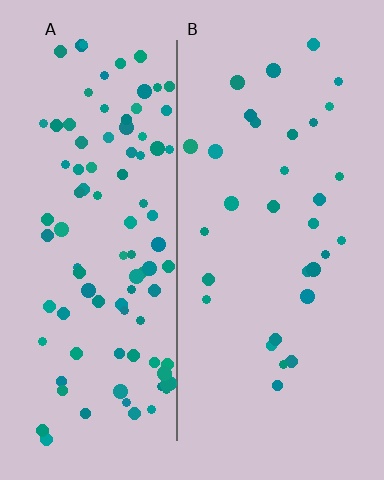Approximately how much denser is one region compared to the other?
Approximately 3.2× — region A over region B.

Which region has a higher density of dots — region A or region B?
A (the left).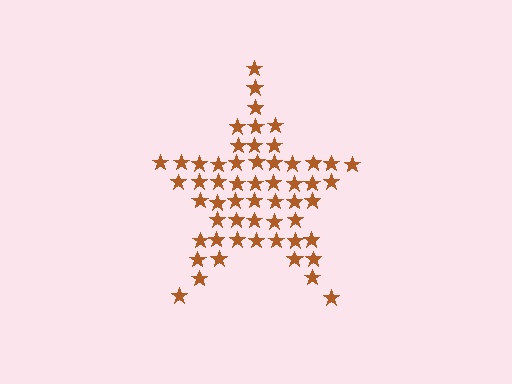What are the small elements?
The small elements are stars.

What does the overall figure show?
The overall figure shows a star.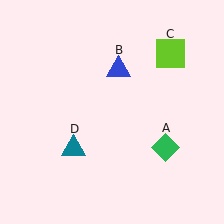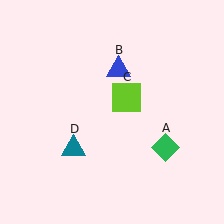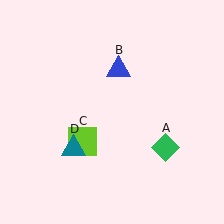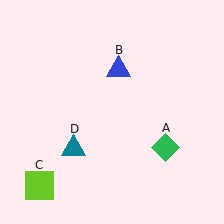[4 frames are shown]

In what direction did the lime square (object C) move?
The lime square (object C) moved down and to the left.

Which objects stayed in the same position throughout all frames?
Green diamond (object A) and blue triangle (object B) and teal triangle (object D) remained stationary.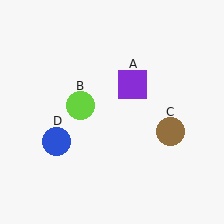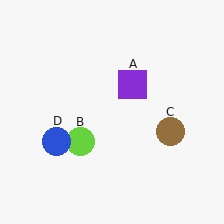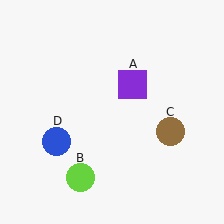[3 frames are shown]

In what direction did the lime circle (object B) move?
The lime circle (object B) moved down.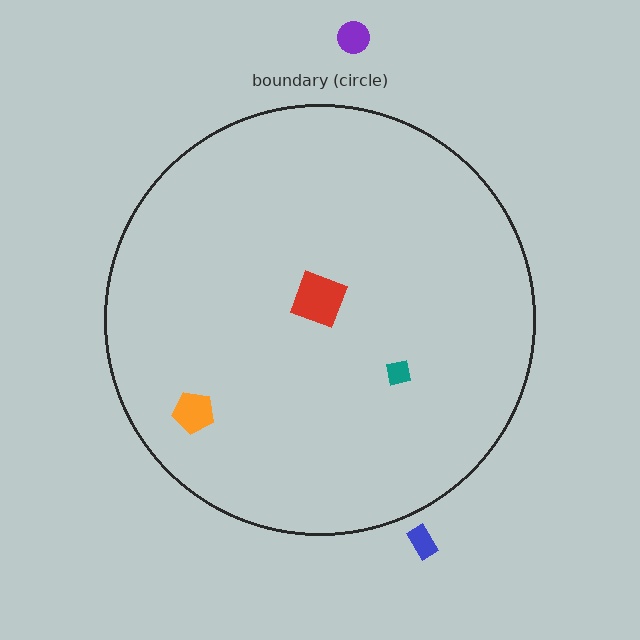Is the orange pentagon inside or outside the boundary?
Inside.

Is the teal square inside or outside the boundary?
Inside.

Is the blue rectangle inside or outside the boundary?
Outside.